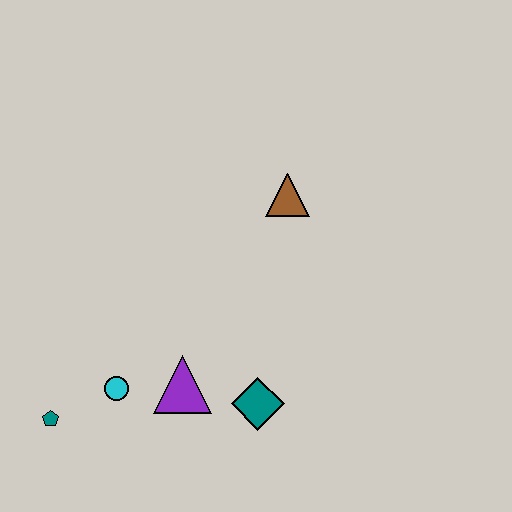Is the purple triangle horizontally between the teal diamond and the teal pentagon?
Yes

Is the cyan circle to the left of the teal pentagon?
No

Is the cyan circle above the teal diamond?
Yes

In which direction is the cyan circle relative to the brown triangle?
The cyan circle is below the brown triangle.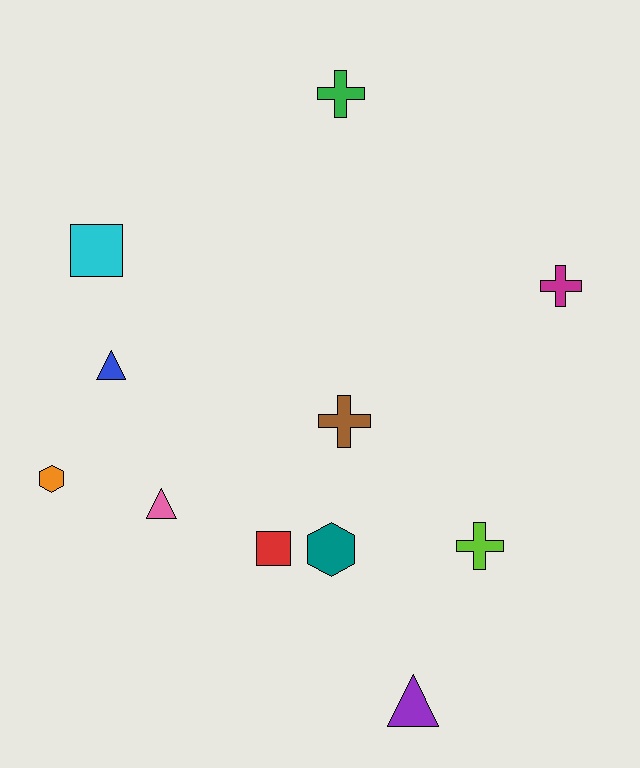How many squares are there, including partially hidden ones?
There are 2 squares.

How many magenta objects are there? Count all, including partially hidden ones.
There is 1 magenta object.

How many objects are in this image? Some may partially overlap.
There are 11 objects.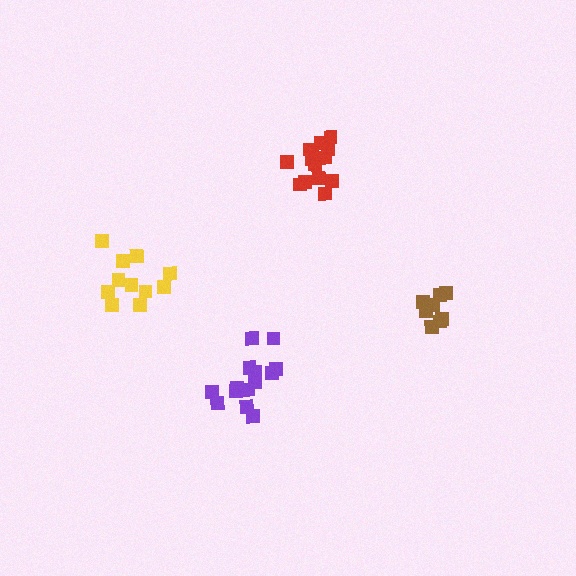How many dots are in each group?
Group 1: 14 dots, Group 2: 8 dots, Group 3: 11 dots, Group 4: 14 dots (47 total).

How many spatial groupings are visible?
There are 4 spatial groupings.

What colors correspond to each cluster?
The clusters are colored: purple, brown, yellow, red.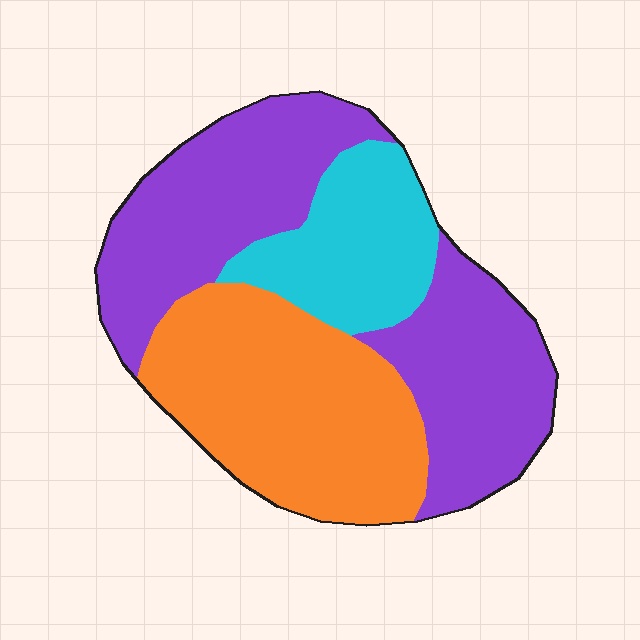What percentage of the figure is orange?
Orange covers about 35% of the figure.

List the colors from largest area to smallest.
From largest to smallest: purple, orange, cyan.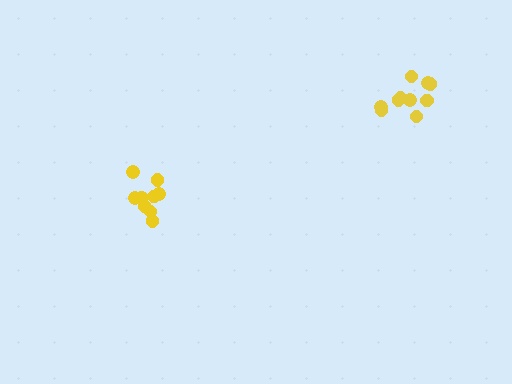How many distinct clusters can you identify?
There are 2 distinct clusters.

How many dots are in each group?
Group 1: 10 dots, Group 2: 10 dots (20 total).